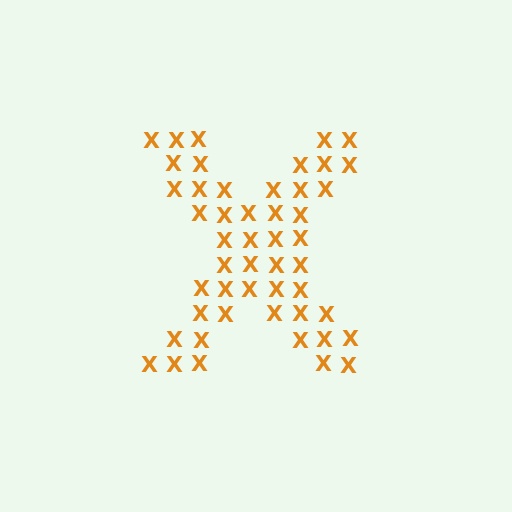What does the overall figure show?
The overall figure shows the letter X.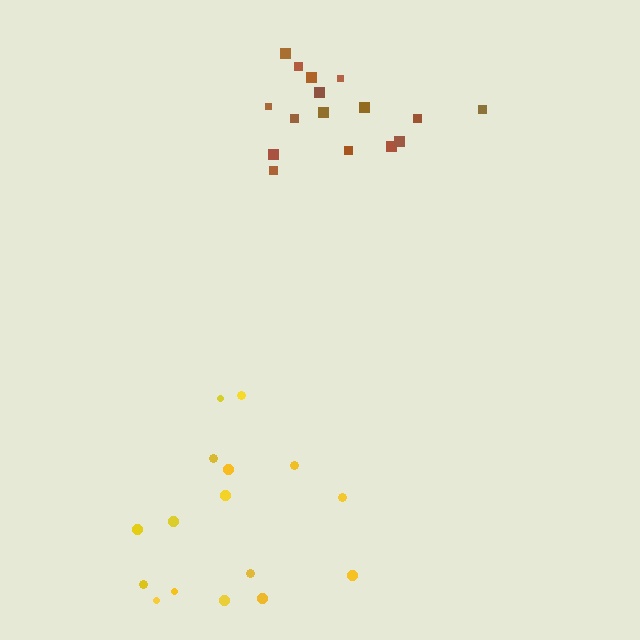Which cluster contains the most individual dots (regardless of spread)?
Brown (16).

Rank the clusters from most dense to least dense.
brown, yellow.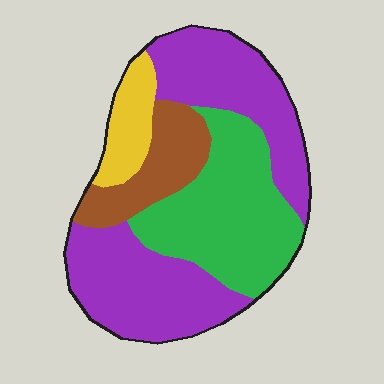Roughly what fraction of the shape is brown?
Brown takes up about one eighth (1/8) of the shape.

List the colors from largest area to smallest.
From largest to smallest: purple, green, brown, yellow.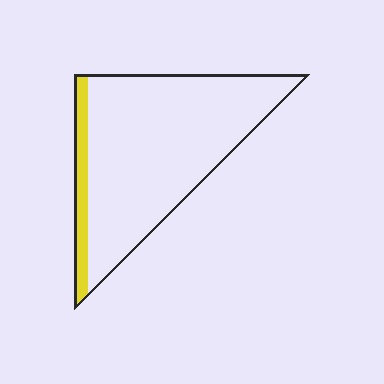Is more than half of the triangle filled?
No.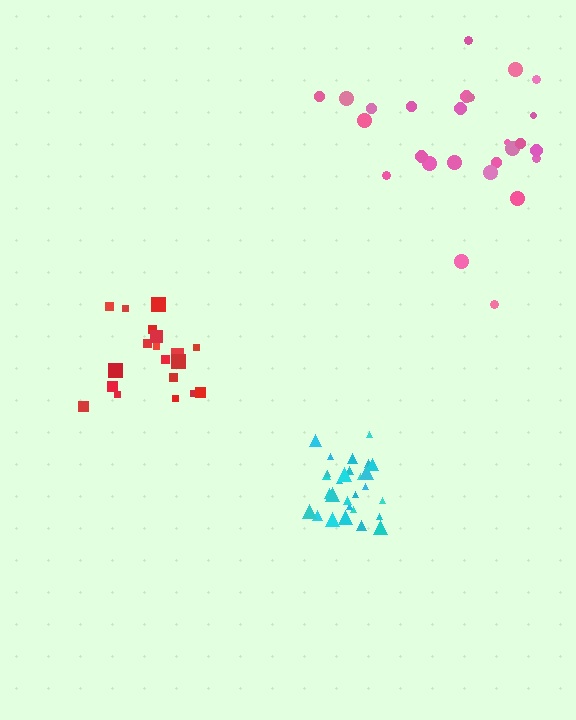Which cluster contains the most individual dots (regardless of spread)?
Cyan (29).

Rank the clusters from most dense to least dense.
cyan, red, pink.